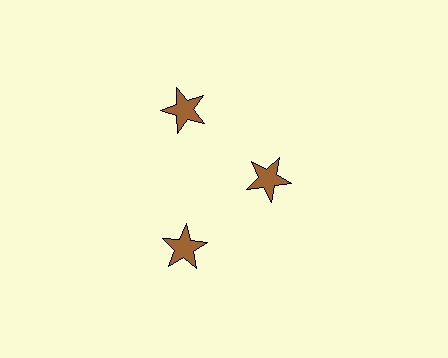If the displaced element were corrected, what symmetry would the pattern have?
It would have 3-fold rotational symmetry — the pattern would map onto itself every 120 degrees.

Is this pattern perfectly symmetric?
No. The 3 brown stars are arranged in a ring, but one element near the 3 o'clock position is pulled inward toward the center, breaking the 3-fold rotational symmetry.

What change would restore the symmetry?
The symmetry would be restored by moving it outward, back onto the ring so that all 3 stars sit at equal angles and equal distance from the center.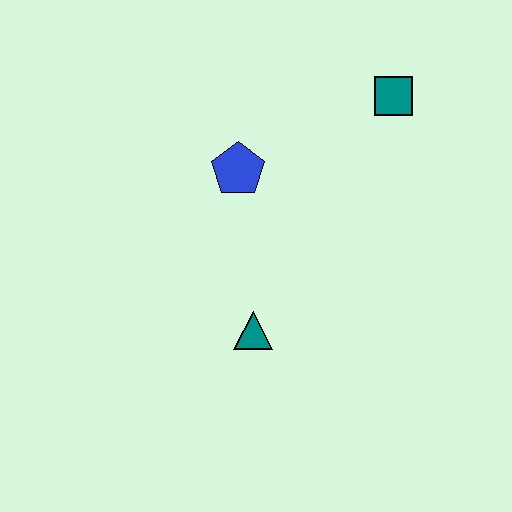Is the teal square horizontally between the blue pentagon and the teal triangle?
No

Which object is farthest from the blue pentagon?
The teal square is farthest from the blue pentagon.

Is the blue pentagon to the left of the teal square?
Yes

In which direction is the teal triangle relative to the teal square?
The teal triangle is below the teal square.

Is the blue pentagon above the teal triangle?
Yes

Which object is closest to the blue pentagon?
The teal triangle is closest to the blue pentagon.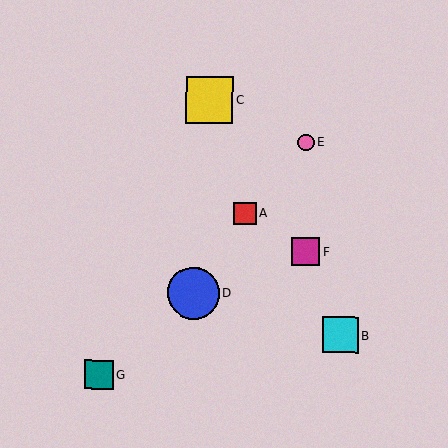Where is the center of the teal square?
The center of the teal square is at (99, 375).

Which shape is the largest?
The blue circle (labeled D) is the largest.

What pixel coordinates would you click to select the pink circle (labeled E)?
Click at (306, 142) to select the pink circle E.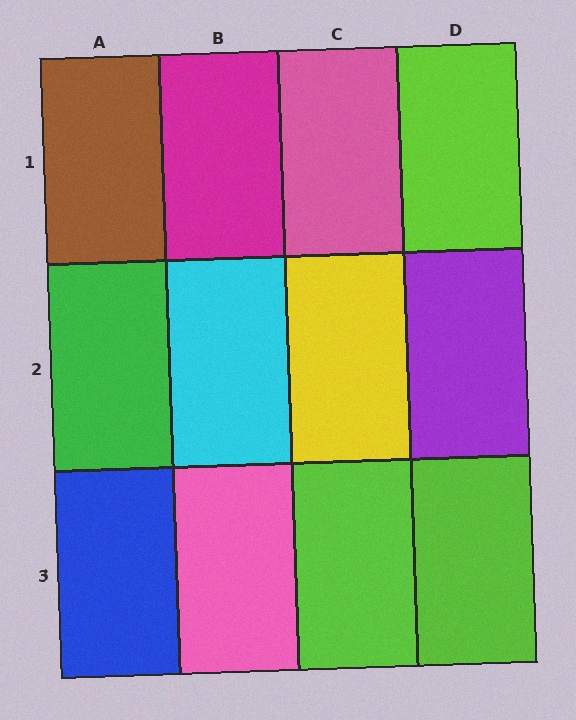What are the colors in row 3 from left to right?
Blue, pink, lime, lime.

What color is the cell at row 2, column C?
Yellow.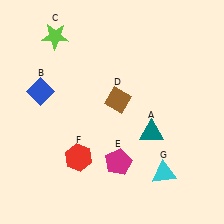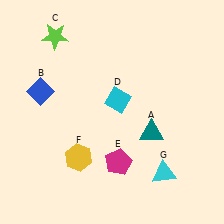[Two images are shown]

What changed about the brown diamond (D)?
In Image 1, D is brown. In Image 2, it changed to cyan.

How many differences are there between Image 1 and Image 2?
There are 2 differences between the two images.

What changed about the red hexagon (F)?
In Image 1, F is red. In Image 2, it changed to yellow.